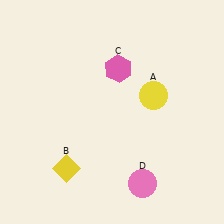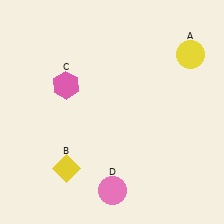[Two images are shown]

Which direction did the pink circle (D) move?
The pink circle (D) moved left.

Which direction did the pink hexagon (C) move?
The pink hexagon (C) moved left.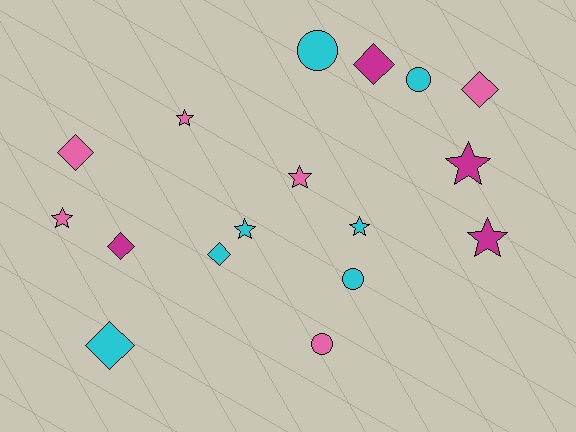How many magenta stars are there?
There are 2 magenta stars.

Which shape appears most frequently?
Star, with 7 objects.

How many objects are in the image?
There are 17 objects.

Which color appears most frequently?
Cyan, with 7 objects.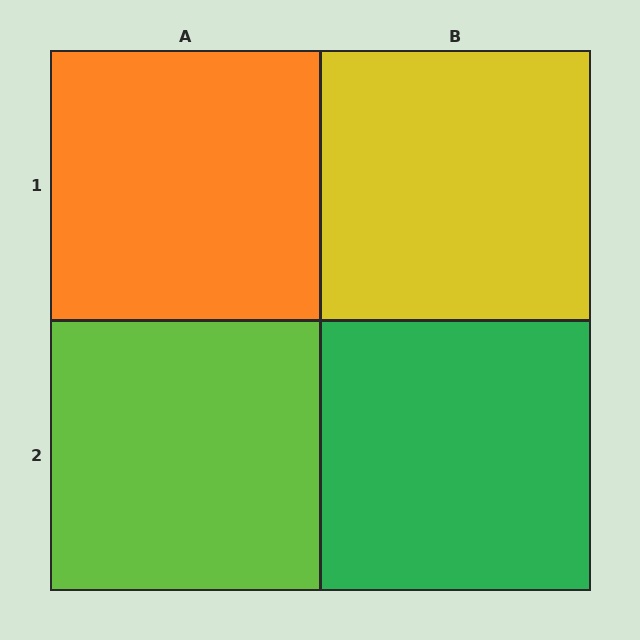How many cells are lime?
1 cell is lime.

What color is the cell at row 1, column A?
Orange.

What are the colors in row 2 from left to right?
Lime, green.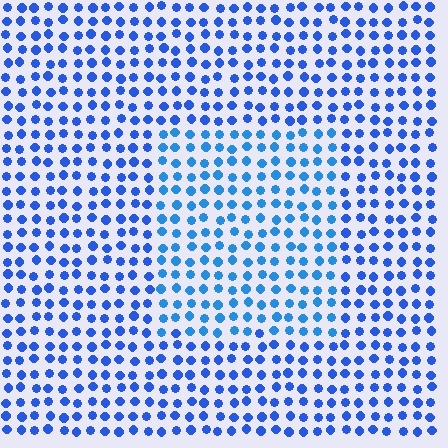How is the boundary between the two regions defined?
The boundary is defined purely by a slight shift in hue (about 18 degrees). Spacing, size, and orientation are identical on both sides.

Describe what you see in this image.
The image is filled with small blue elements in a uniform arrangement. A rectangle-shaped region is visible where the elements are tinted to a slightly different hue, forming a subtle color boundary.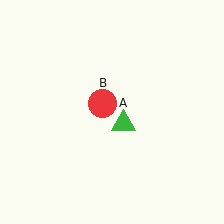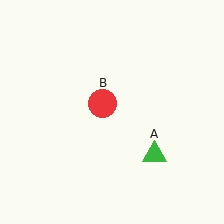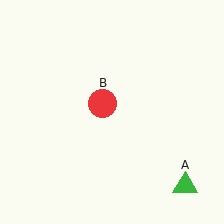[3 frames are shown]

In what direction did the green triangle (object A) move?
The green triangle (object A) moved down and to the right.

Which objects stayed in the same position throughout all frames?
Red circle (object B) remained stationary.